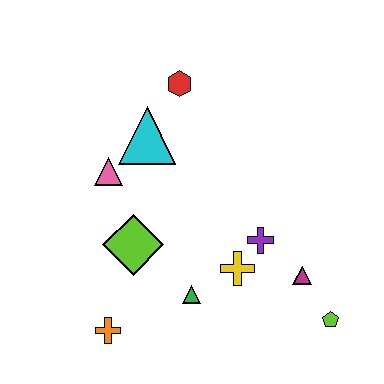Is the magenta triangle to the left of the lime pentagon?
Yes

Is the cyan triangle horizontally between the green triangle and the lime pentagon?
No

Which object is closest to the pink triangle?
The cyan triangle is closest to the pink triangle.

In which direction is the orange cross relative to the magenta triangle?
The orange cross is to the left of the magenta triangle.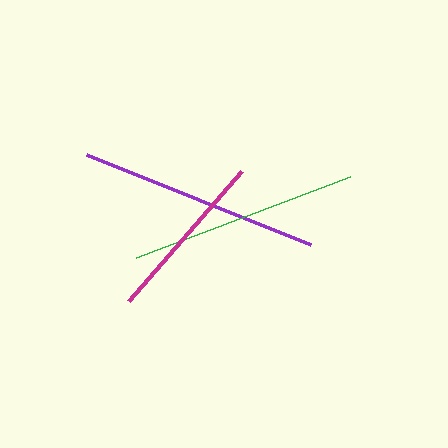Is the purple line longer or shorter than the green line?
The purple line is longer than the green line.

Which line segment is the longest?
The purple line is the longest at approximately 241 pixels.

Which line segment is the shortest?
The magenta line is the shortest at approximately 172 pixels.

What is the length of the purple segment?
The purple segment is approximately 241 pixels long.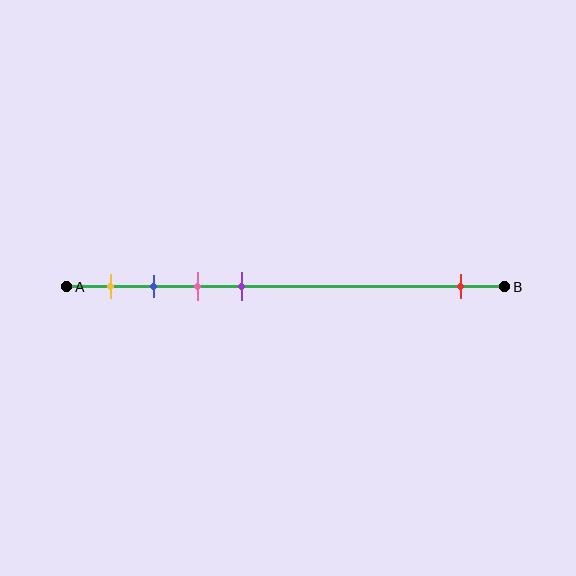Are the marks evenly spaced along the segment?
No, the marks are not evenly spaced.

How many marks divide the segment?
There are 5 marks dividing the segment.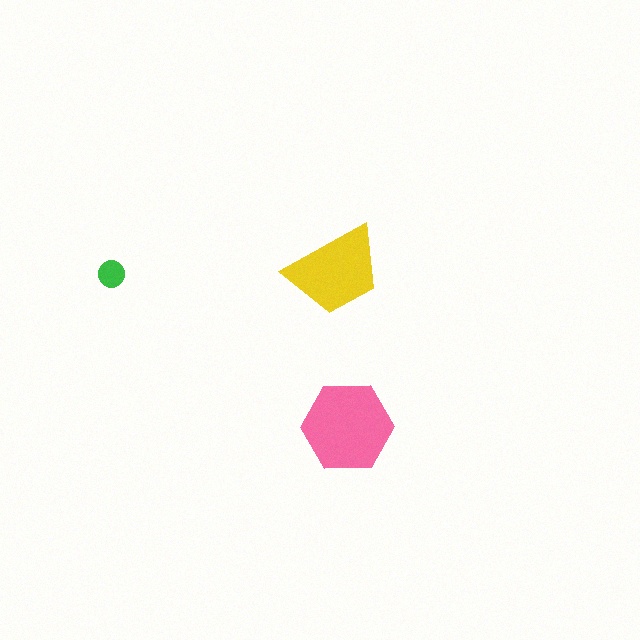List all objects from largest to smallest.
The pink hexagon, the yellow trapezoid, the green circle.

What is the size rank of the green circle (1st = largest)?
3rd.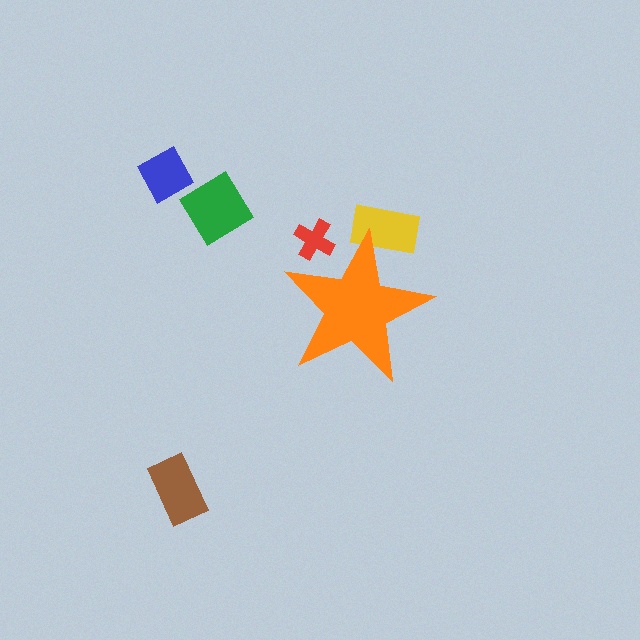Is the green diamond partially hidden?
No, the green diamond is fully visible.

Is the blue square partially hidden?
No, the blue square is fully visible.